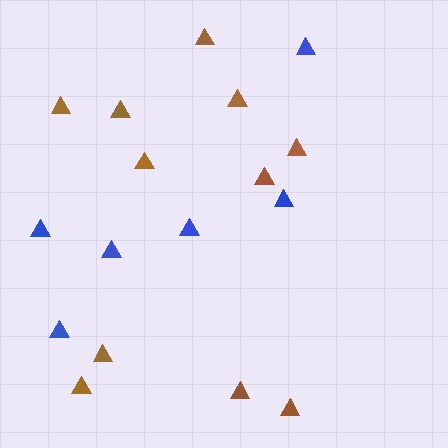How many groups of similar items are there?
There are 2 groups: one group of blue triangles (6) and one group of brown triangles (11).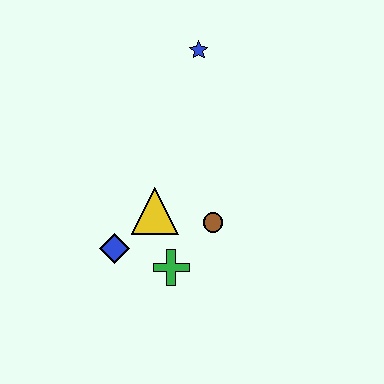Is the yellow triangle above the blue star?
No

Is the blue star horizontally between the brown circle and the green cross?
Yes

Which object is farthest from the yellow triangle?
The blue star is farthest from the yellow triangle.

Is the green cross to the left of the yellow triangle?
No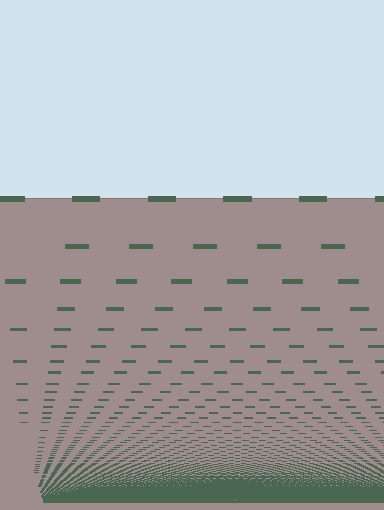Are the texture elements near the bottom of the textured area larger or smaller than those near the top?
Smaller. The gradient is inverted — elements near the bottom are smaller and denser.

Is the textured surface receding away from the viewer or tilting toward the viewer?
The surface appears to tilt toward the viewer. Texture elements get larger and sparser toward the top.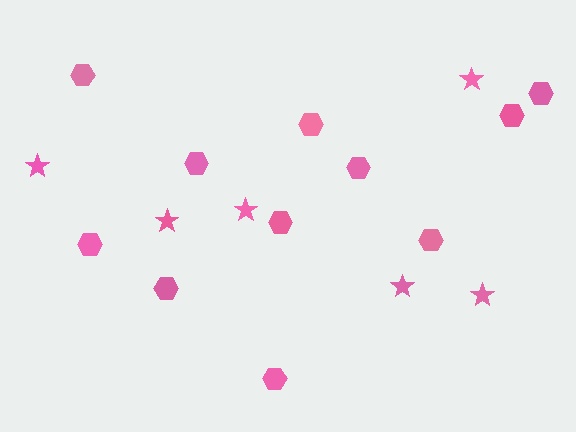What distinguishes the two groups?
There are 2 groups: one group of hexagons (11) and one group of stars (6).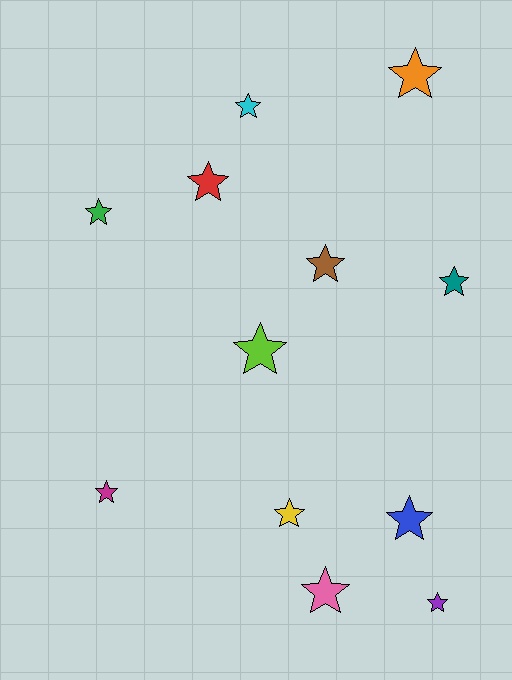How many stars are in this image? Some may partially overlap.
There are 12 stars.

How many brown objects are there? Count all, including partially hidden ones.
There is 1 brown object.